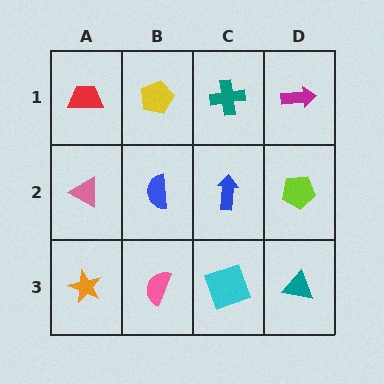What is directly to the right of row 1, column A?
A yellow pentagon.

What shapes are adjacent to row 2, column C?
A teal cross (row 1, column C), a cyan square (row 3, column C), a blue semicircle (row 2, column B), a lime pentagon (row 2, column D).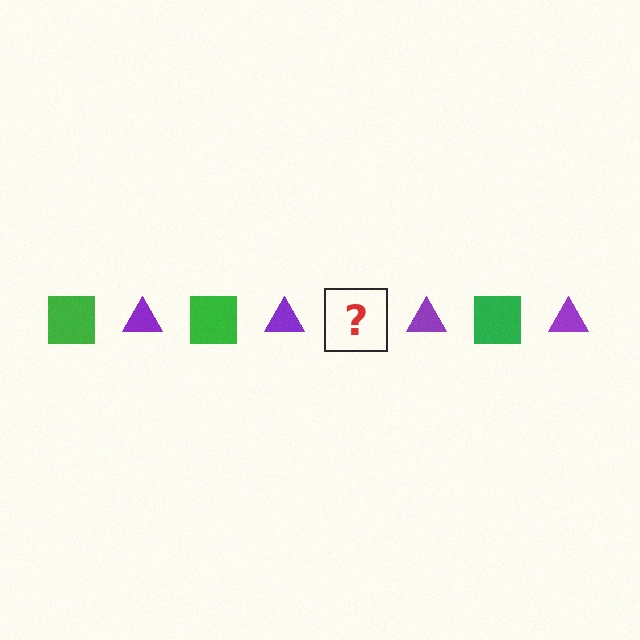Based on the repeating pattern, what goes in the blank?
The blank should be a green square.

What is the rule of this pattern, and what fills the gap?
The rule is that the pattern alternates between green square and purple triangle. The gap should be filled with a green square.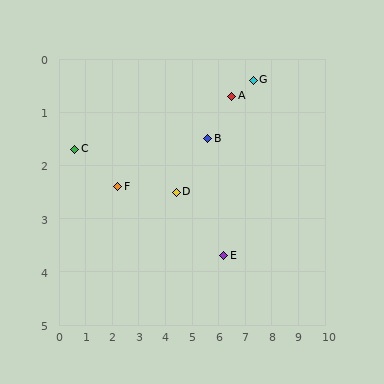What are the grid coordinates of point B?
Point B is at approximately (5.6, 1.5).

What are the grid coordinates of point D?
Point D is at approximately (4.4, 2.5).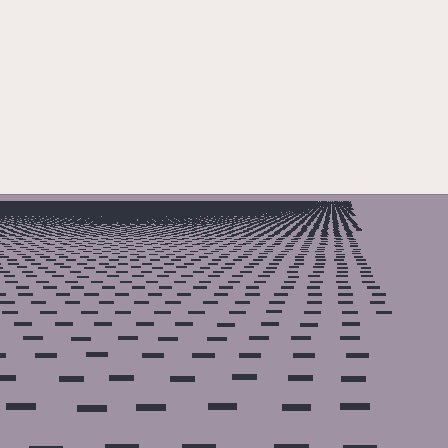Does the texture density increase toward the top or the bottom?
Density increases toward the top.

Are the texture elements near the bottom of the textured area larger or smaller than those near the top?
Larger. Near the bottom, elements are closer to the viewer and appear at a bigger on-screen size.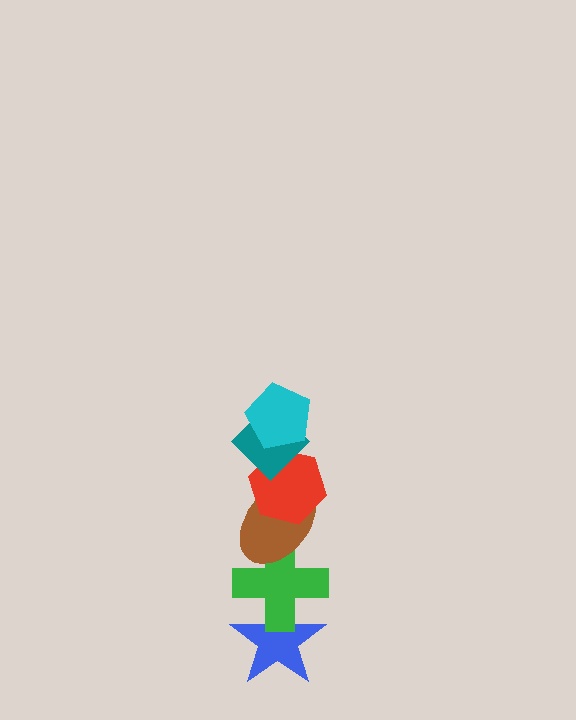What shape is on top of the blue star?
The green cross is on top of the blue star.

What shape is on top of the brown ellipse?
The red hexagon is on top of the brown ellipse.